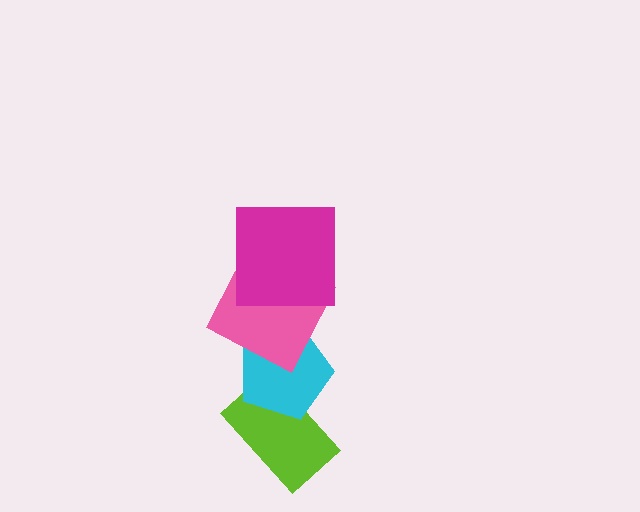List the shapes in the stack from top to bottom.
From top to bottom: the magenta square, the pink square, the cyan pentagon, the lime rectangle.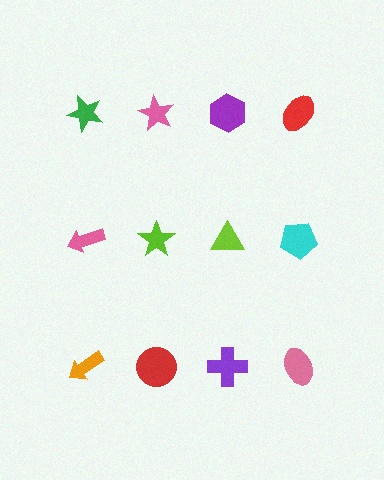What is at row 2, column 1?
A pink arrow.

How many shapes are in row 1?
4 shapes.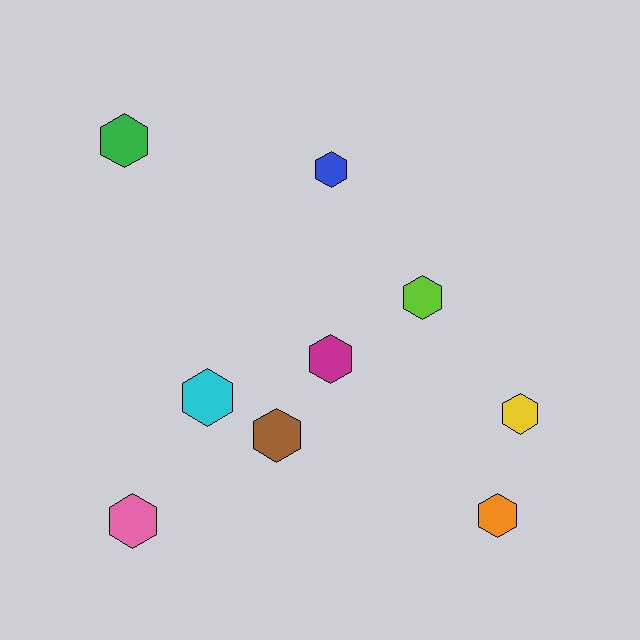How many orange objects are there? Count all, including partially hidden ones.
There is 1 orange object.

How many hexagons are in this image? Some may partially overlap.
There are 9 hexagons.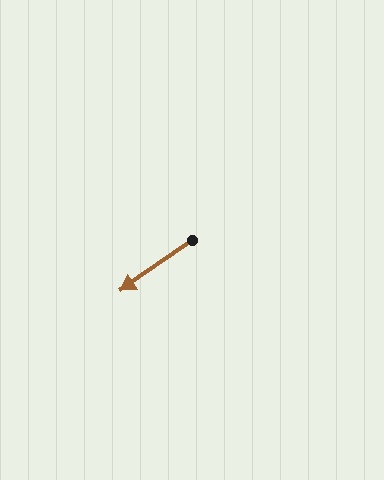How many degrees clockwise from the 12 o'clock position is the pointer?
Approximately 235 degrees.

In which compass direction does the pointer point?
Southwest.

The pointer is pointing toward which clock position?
Roughly 8 o'clock.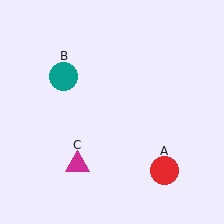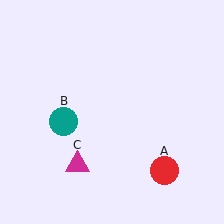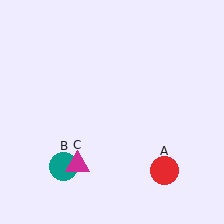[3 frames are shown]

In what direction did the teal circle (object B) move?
The teal circle (object B) moved down.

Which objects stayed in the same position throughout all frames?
Red circle (object A) and magenta triangle (object C) remained stationary.